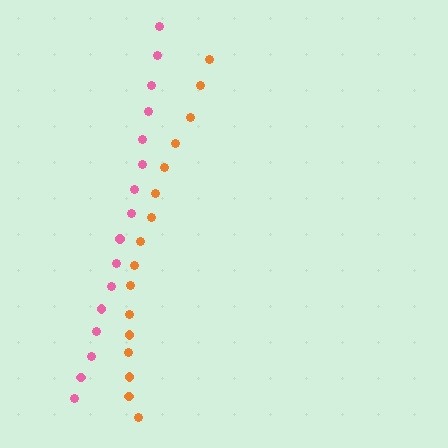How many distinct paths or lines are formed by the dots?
There are 2 distinct paths.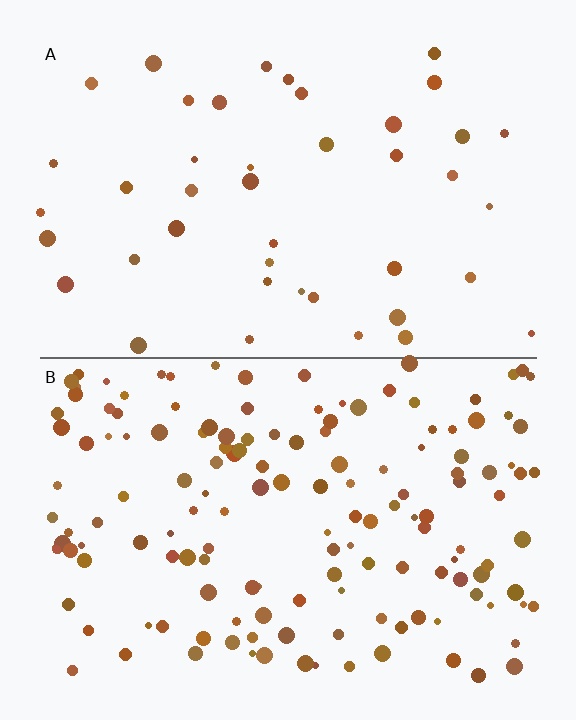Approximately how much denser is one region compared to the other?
Approximately 3.5× — region B over region A.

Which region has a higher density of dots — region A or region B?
B (the bottom).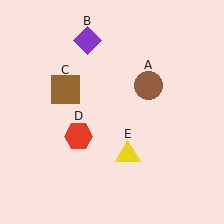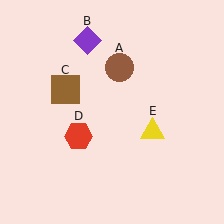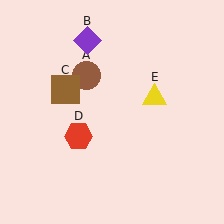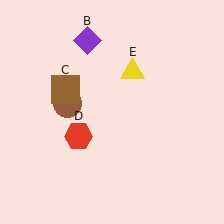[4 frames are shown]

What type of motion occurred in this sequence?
The brown circle (object A), yellow triangle (object E) rotated counterclockwise around the center of the scene.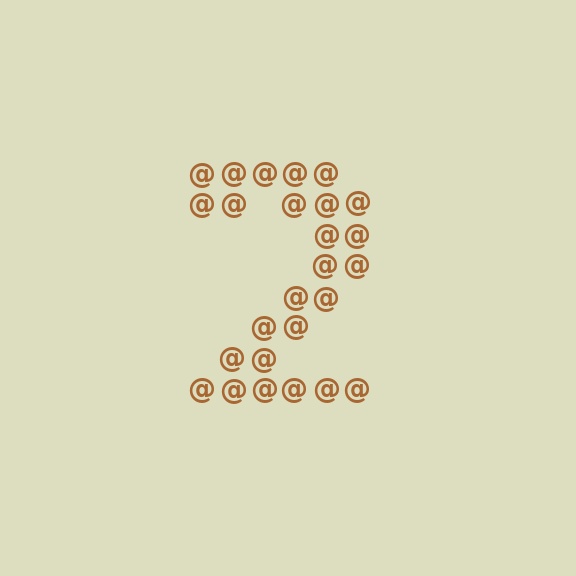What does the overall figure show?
The overall figure shows the digit 2.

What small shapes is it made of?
It is made of small at signs.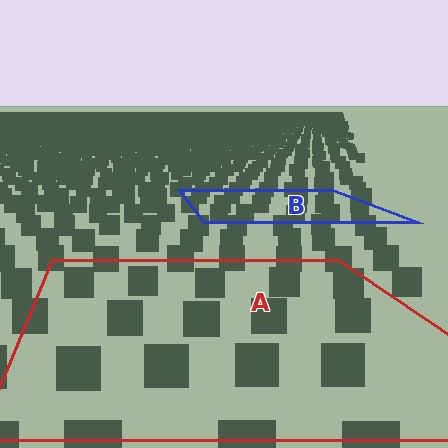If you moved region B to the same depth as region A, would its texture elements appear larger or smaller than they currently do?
They would appear larger. At a closer depth, the same texture elements are projected at a bigger on-screen size.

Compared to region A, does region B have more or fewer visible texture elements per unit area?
Region B has more texture elements per unit area — they are packed more densely because it is farther away.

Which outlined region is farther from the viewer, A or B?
Region B is farther from the viewer — the texture elements inside it appear smaller and more densely packed.